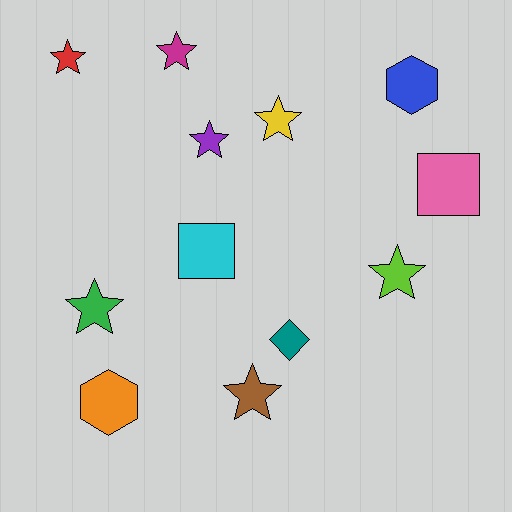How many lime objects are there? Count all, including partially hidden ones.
There is 1 lime object.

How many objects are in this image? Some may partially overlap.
There are 12 objects.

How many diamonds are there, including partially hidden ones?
There is 1 diamond.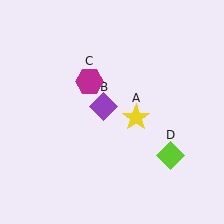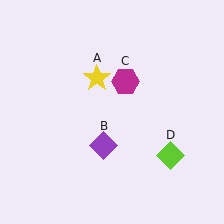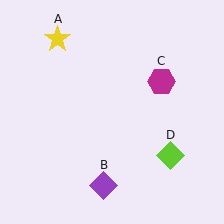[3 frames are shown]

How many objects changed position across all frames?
3 objects changed position: yellow star (object A), purple diamond (object B), magenta hexagon (object C).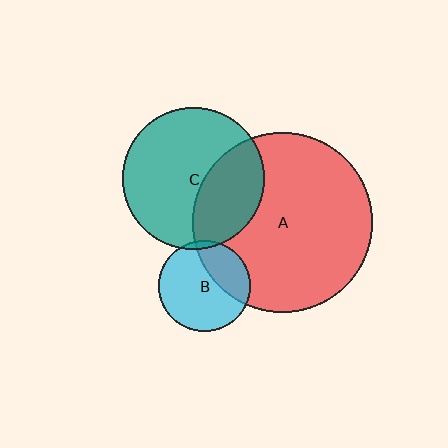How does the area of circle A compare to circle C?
Approximately 1.6 times.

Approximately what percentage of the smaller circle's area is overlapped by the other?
Approximately 5%.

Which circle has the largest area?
Circle A (red).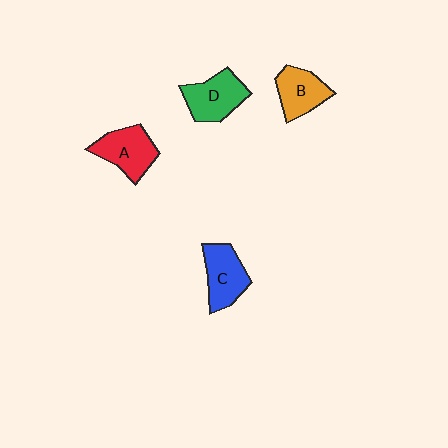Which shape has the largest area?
Shape D (green).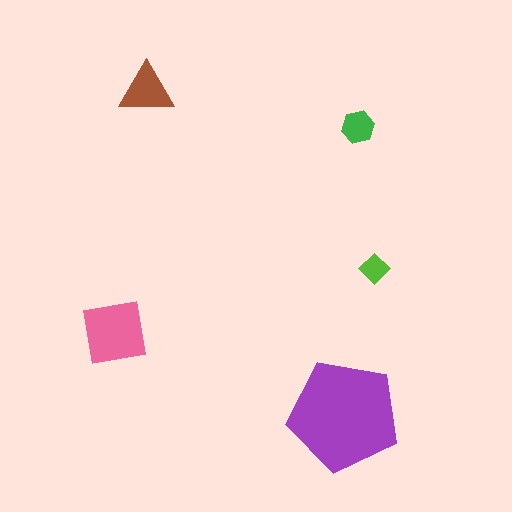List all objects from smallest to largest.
The lime diamond, the green hexagon, the brown triangle, the pink square, the purple pentagon.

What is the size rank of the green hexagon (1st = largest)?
4th.